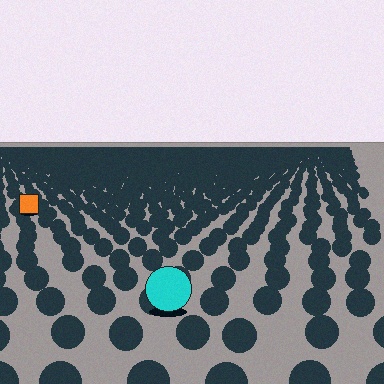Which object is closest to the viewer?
The cyan circle is closest. The texture marks near it are larger and more spread out.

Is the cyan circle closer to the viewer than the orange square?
Yes. The cyan circle is closer — you can tell from the texture gradient: the ground texture is coarser near it.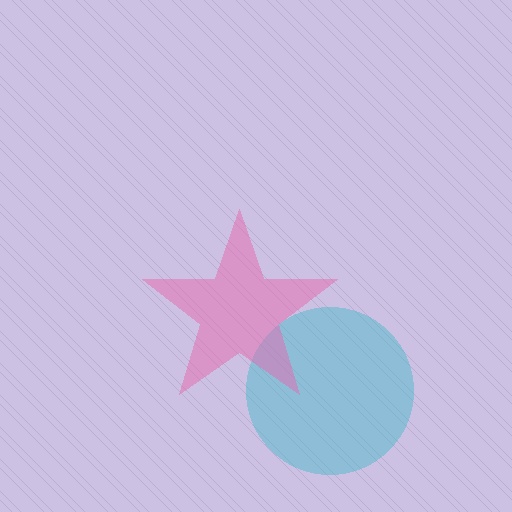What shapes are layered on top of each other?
The layered shapes are: a cyan circle, a pink star.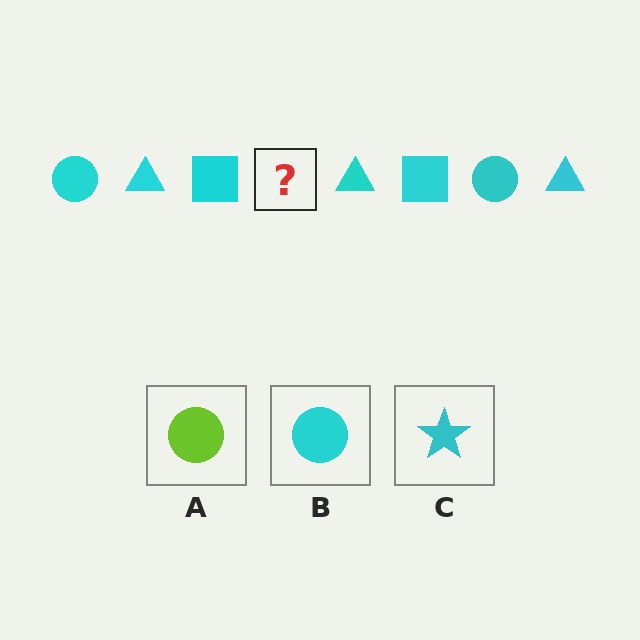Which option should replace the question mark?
Option B.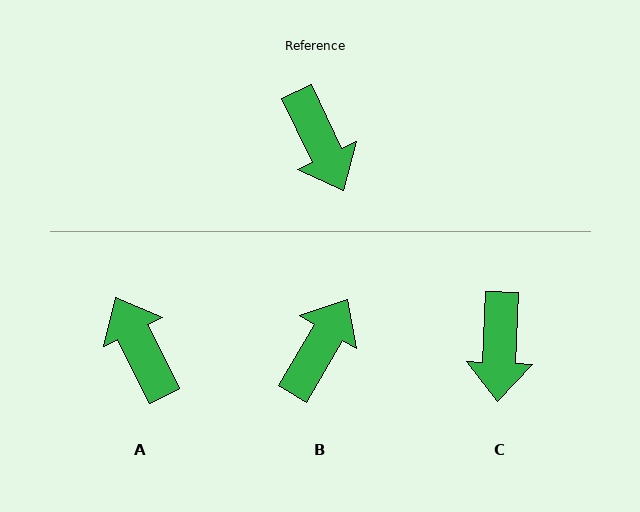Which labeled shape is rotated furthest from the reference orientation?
A, about 179 degrees away.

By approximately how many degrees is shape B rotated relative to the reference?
Approximately 124 degrees counter-clockwise.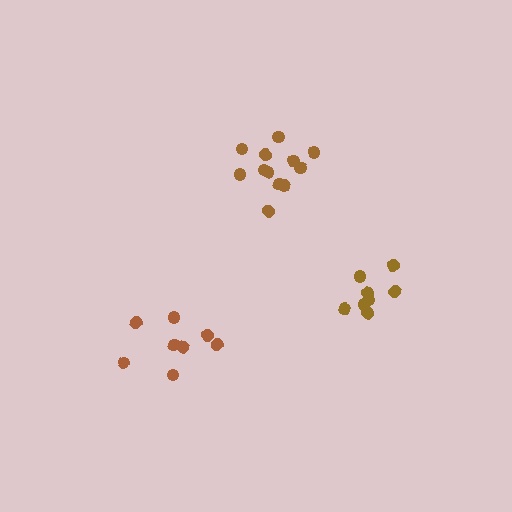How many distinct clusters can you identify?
There are 3 distinct clusters.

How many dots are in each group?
Group 1: 8 dots, Group 2: 12 dots, Group 3: 8 dots (28 total).